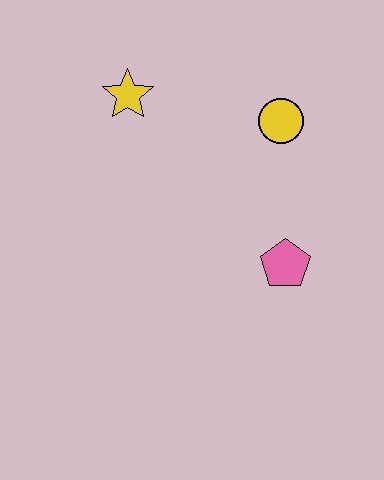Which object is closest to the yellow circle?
The pink pentagon is closest to the yellow circle.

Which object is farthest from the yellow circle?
The yellow star is farthest from the yellow circle.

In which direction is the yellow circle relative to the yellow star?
The yellow circle is to the right of the yellow star.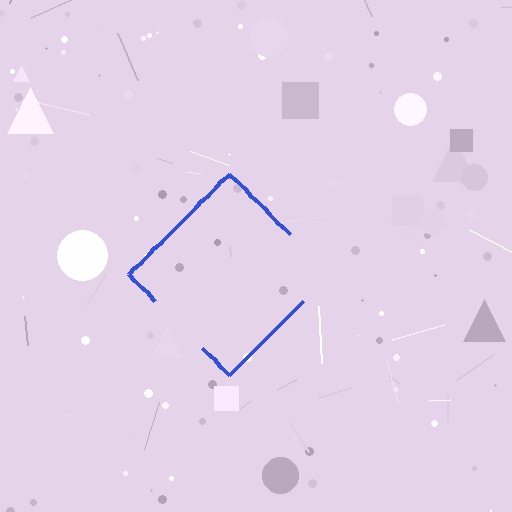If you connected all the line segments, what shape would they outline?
They would outline a diamond.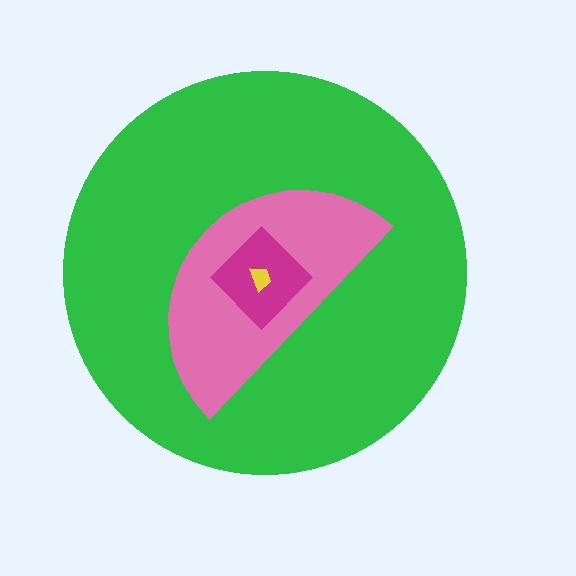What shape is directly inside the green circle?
The pink semicircle.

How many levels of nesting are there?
4.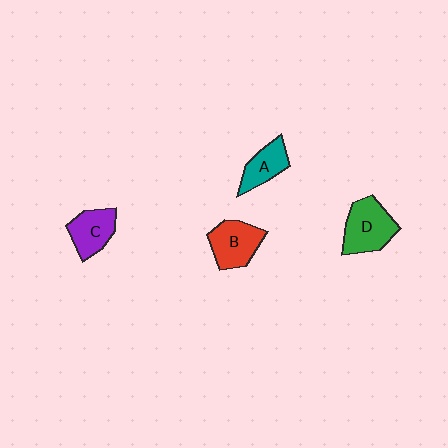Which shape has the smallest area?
Shape A (teal).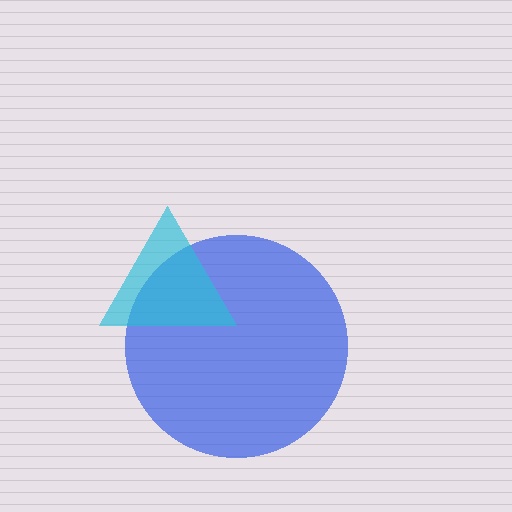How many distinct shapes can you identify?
There are 2 distinct shapes: a blue circle, a cyan triangle.